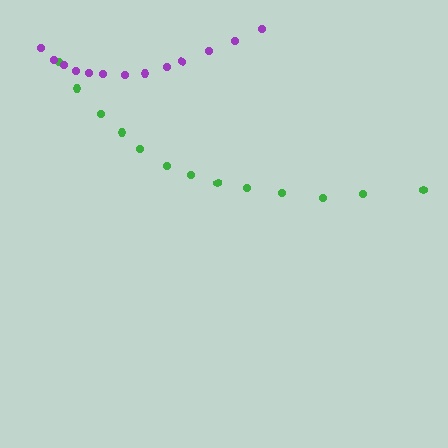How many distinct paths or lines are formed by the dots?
There are 2 distinct paths.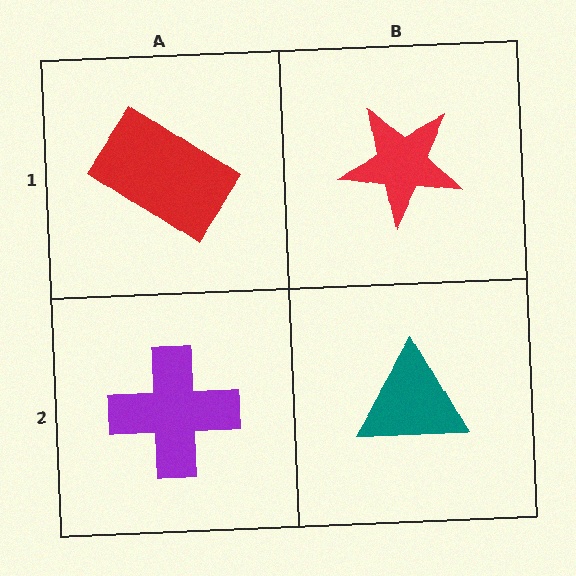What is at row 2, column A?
A purple cross.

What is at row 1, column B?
A red star.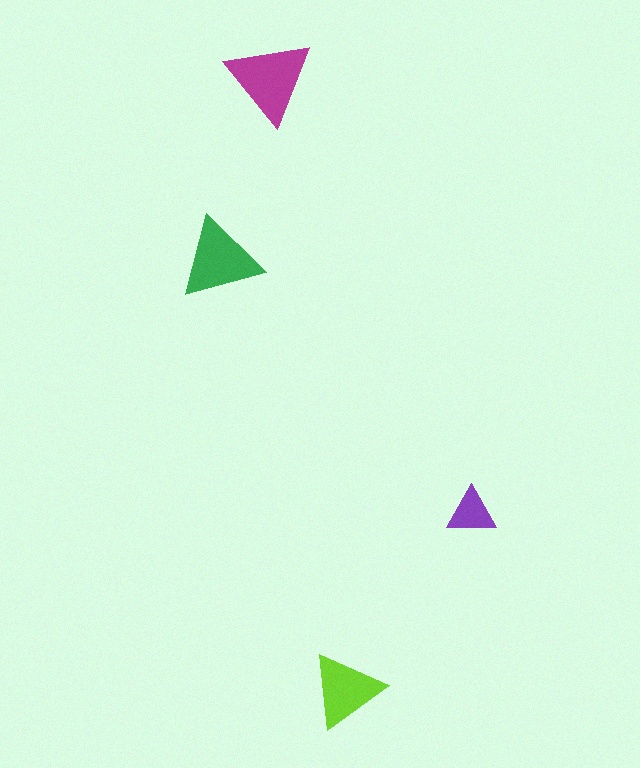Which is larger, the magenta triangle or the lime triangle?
The magenta one.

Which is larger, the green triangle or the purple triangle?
The green one.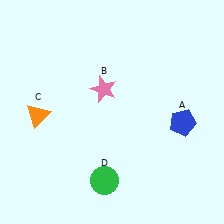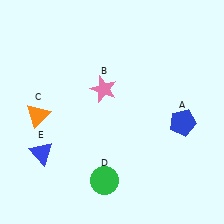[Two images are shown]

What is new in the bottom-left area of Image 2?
A blue triangle (E) was added in the bottom-left area of Image 2.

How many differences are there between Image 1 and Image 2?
There is 1 difference between the two images.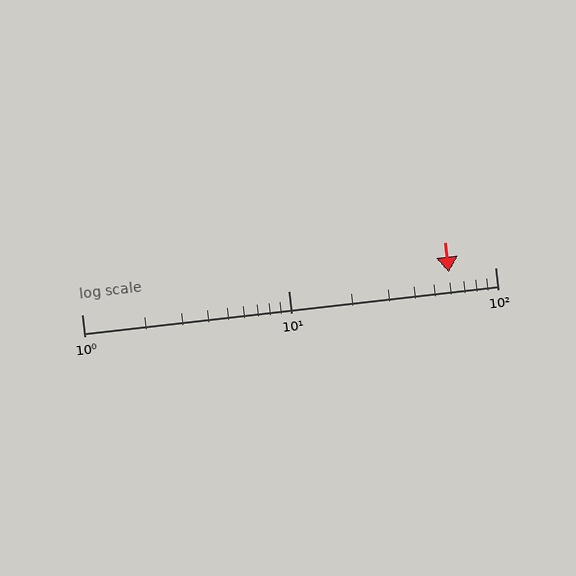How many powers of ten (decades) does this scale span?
The scale spans 2 decades, from 1 to 100.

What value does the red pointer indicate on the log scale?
The pointer indicates approximately 60.